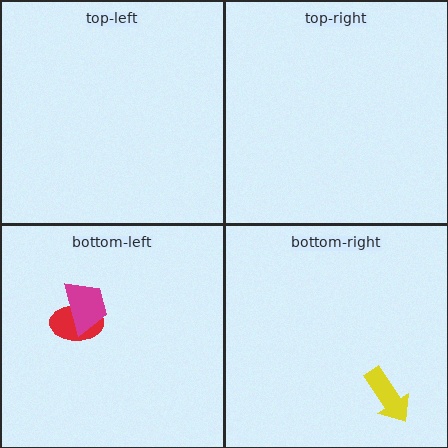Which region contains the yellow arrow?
The bottom-right region.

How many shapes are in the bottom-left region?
2.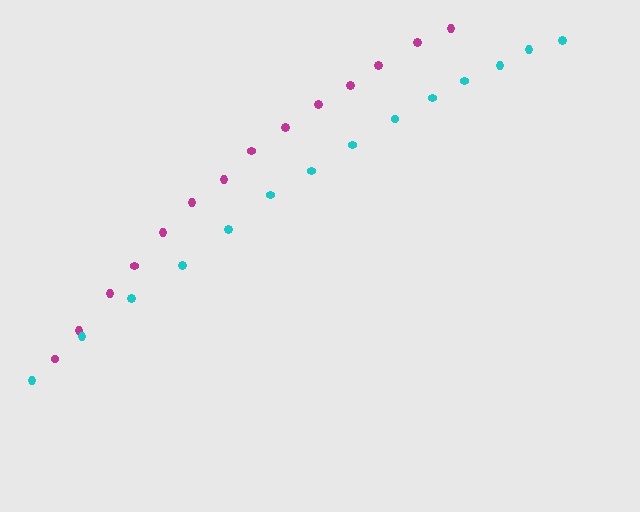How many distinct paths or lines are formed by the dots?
There are 2 distinct paths.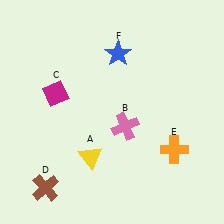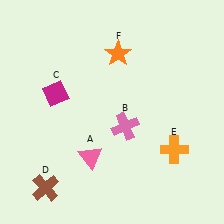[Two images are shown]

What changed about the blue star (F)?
In Image 1, F is blue. In Image 2, it changed to orange.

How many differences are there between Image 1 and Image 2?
There are 2 differences between the two images.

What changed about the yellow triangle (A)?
In Image 1, A is yellow. In Image 2, it changed to pink.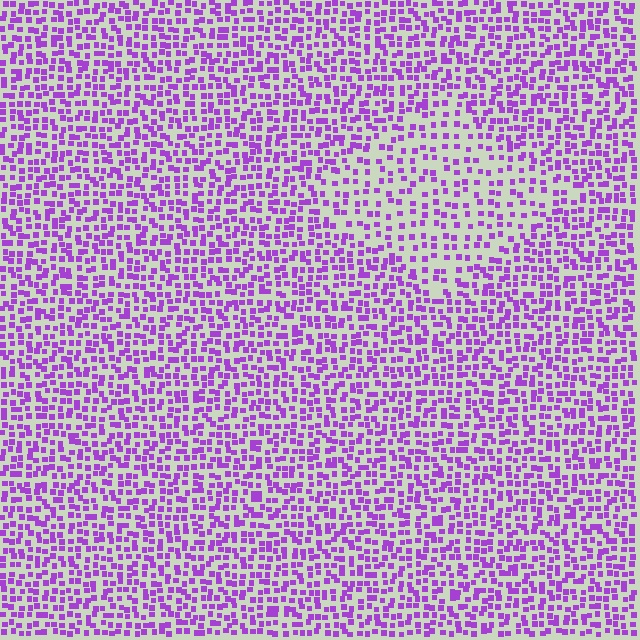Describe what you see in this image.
The image contains small purple elements arranged at two different densities. A diamond-shaped region is visible where the elements are less densely packed than the surrounding area.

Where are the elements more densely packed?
The elements are more densely packed outside the diamond boundary.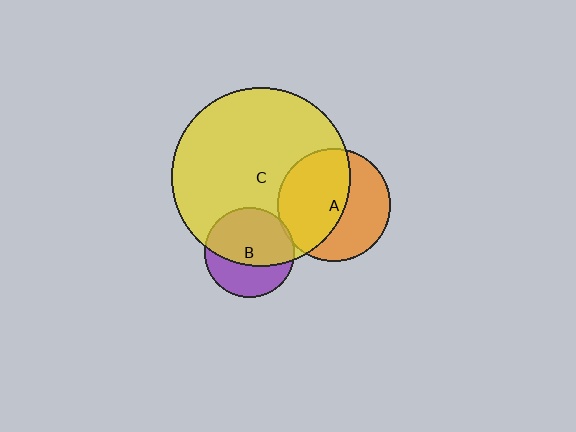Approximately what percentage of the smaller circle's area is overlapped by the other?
Approximately 65%.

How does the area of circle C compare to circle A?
Approximately 2.5 times.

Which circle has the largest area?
Circle C (yellow).